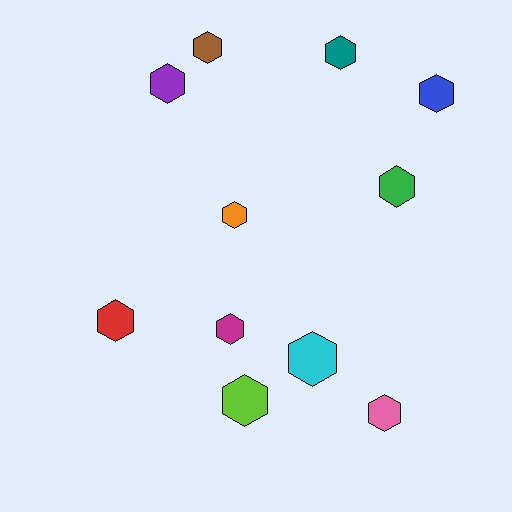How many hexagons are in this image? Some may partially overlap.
There are 11 hexagons.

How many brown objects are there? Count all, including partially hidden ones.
There is 1 brown object.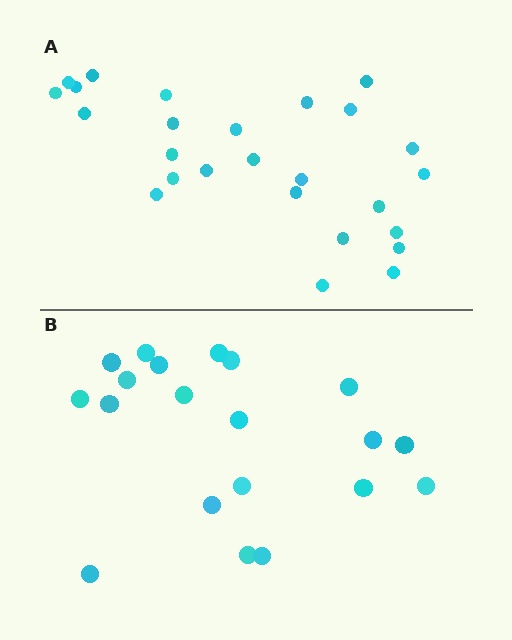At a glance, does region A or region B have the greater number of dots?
Region A (the top region) has more dots.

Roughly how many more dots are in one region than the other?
Region A has about 6 more dots than region B.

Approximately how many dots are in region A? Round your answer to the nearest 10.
About 30 dots. (The exact count is 26, which rounds to 30.)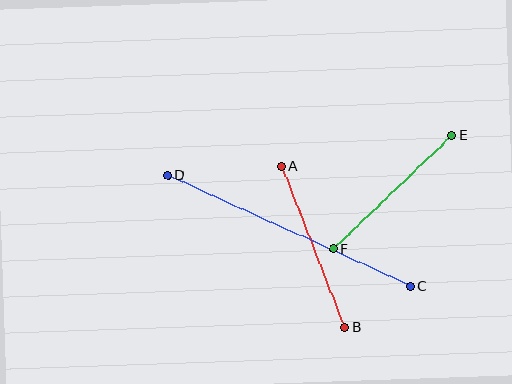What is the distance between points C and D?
The distance is approximately 267 pixels.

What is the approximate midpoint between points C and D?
The midpoint is at approximately (289, 231) pixels.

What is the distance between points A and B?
The distance is approximately 172 pixels.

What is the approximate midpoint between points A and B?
The midpoint is at approximately (313, 247) pixels.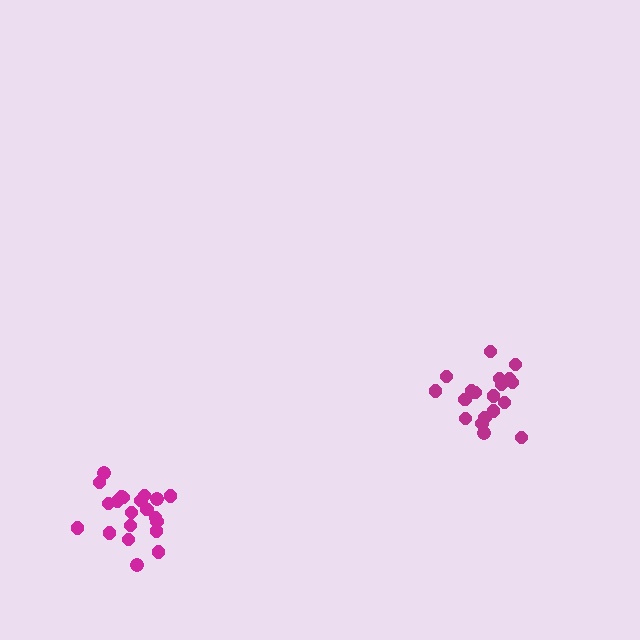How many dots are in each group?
Group 1: 21 dots, Group 2: 19 dots (40 total).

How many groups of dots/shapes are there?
There are 2 groups.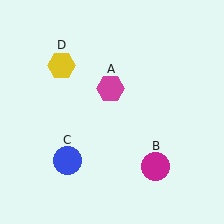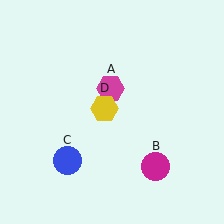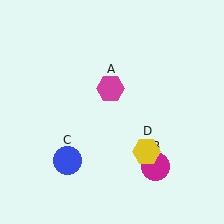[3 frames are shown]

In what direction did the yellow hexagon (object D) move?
The yellow hexagon (object D) moved down and to the right.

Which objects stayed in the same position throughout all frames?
Magenta hexagon (object A) and magenta circle (object B) and blue circle (object C) remained stationary.